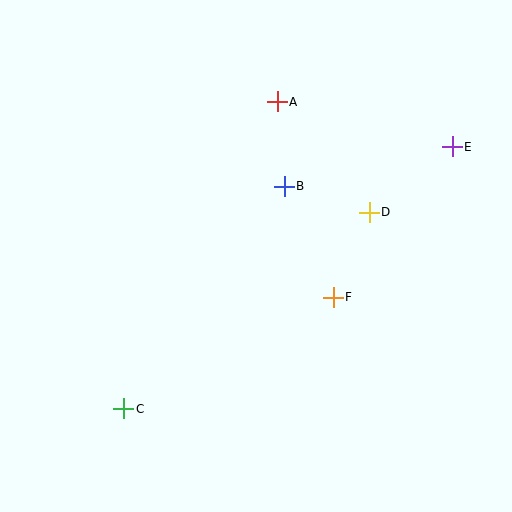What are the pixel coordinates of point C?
Point C is at (124, 409).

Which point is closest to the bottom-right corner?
Point F is closest to the bottom-right corner.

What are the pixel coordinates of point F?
Point F is at (333, 297).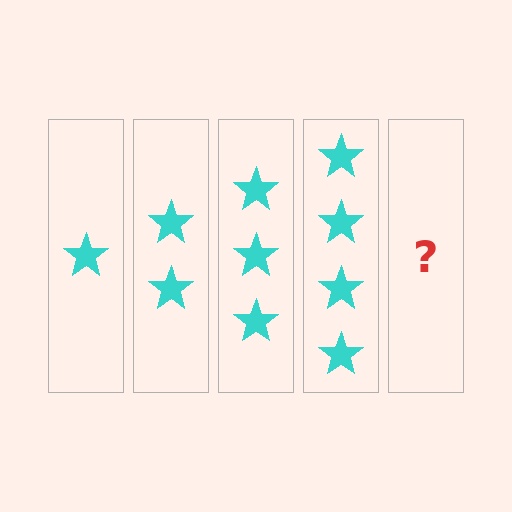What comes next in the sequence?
The next element should be 5 stars.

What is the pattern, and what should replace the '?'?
The pattern is that each step adds one more star. The '?' should be 5 stars.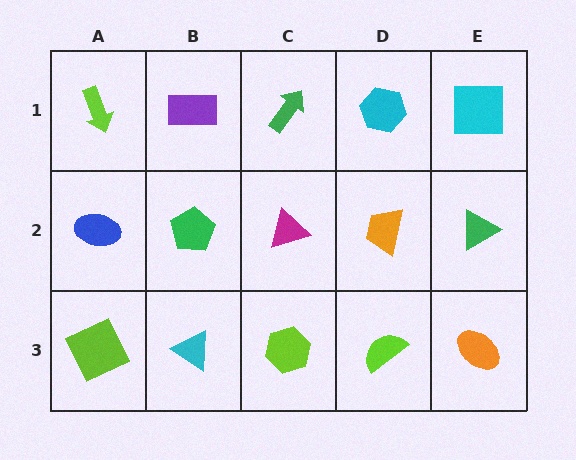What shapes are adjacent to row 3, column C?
A magenta triangle (row 2, column C), a cyan triangle (row 3, column B), a lime semicircle (row 3, column D).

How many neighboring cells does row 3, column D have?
3.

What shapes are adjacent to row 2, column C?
A green arrow (row 1, column C), a lime hexagon (row 3, column C), a green pentagon (row 2, column B), an orange trapezoid (row 2, column D).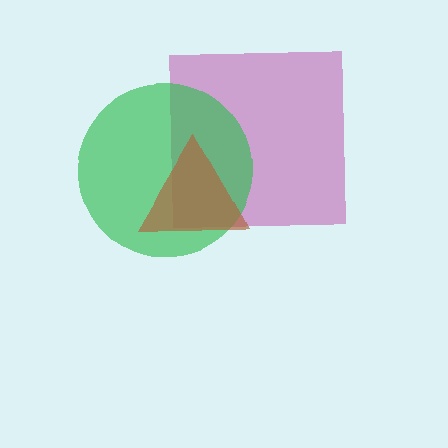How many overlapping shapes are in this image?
There are 3 overlapping shapes in the image.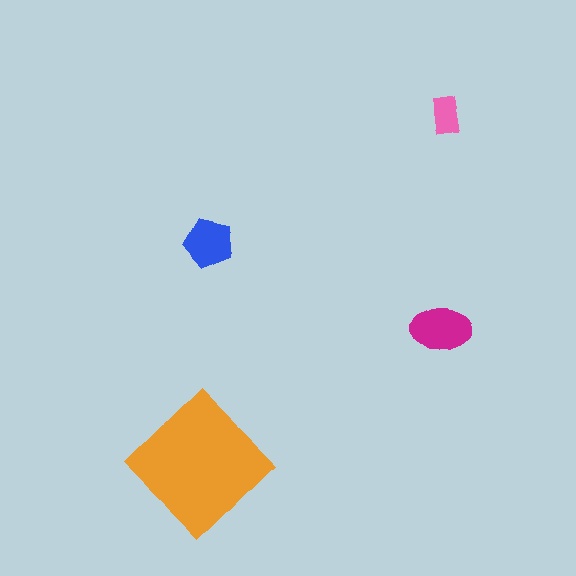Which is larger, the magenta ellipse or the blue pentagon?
The magenta ellipse.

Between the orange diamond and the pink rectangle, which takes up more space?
The orange diamond.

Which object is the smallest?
The pink rectangle.